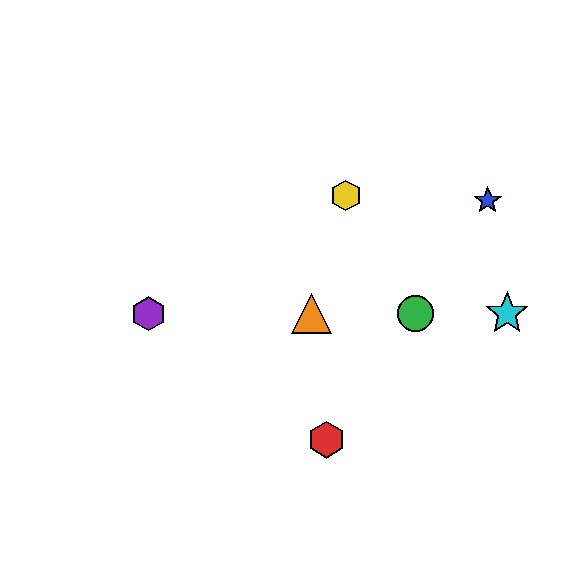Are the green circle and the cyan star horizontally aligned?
Yes, both are at y≈314.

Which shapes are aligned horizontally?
The green circle, the purple hexagon, the orange triangle, the cyan star are aligned horizontally.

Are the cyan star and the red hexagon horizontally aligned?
No, the cyan star is at y≈314 and the red hexagon is at y≈440.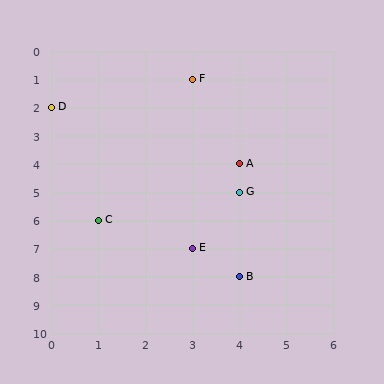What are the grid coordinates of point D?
Point D is at grid coordinates (0, 2).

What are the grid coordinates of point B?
Point B is at grid coordinates (4, 8).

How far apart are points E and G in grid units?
Points E and G are 1 column and 2 rows apart (about 2.2 grid units diagonally).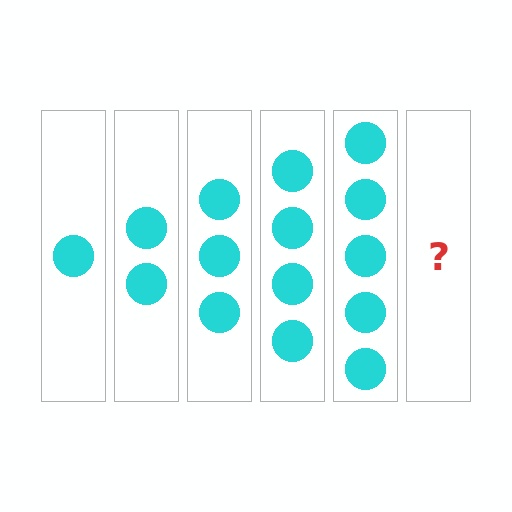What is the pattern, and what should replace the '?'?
The pattern is that each step adds one more circle. The '?' should be 6 circles.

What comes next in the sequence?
The next element should be 6 circles.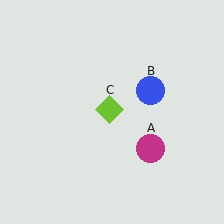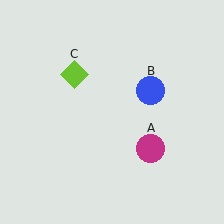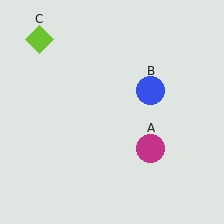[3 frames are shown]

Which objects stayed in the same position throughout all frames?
Magenta circle (object A) and blue circle (object B) remained stationary.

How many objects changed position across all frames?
1 object changed position: lime diamond (object C).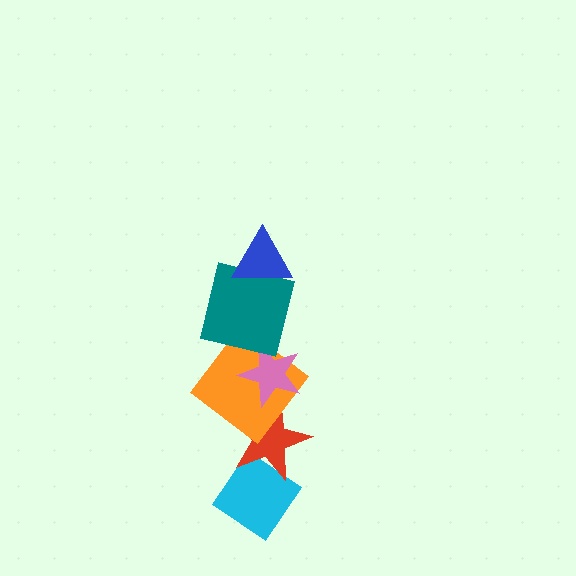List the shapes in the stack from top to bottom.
From top to bottom: the blue triangle, the teal square, the pink star, the orange diamond, the red star, the cyan diamond.